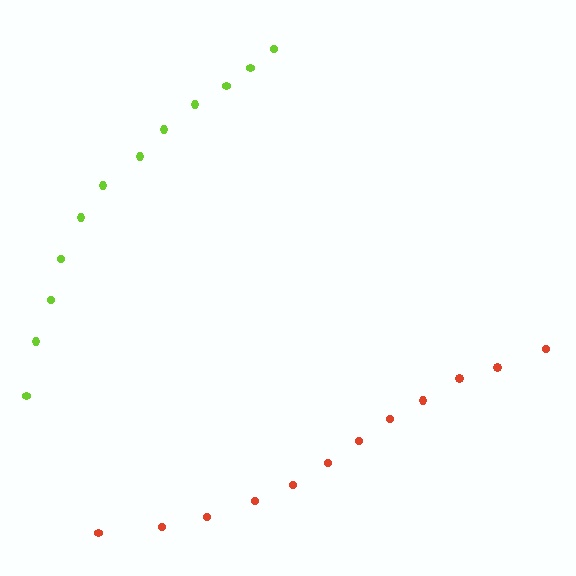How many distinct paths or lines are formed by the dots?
There are 2 distinct paths.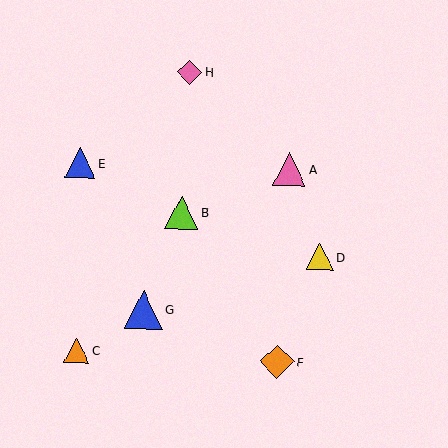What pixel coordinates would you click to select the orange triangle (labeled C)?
Click at (77, 350) to select the orange triangle C.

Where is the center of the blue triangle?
The center of the blue triangle is at (80, 163).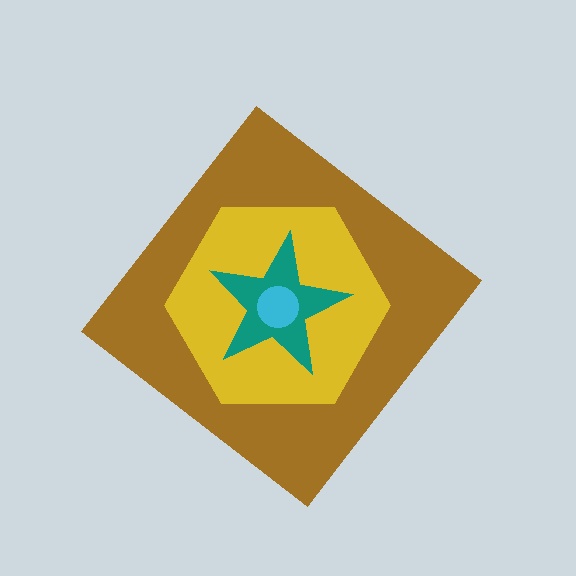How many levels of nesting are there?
4.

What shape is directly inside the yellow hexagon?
The teal star.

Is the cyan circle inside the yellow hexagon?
Yes.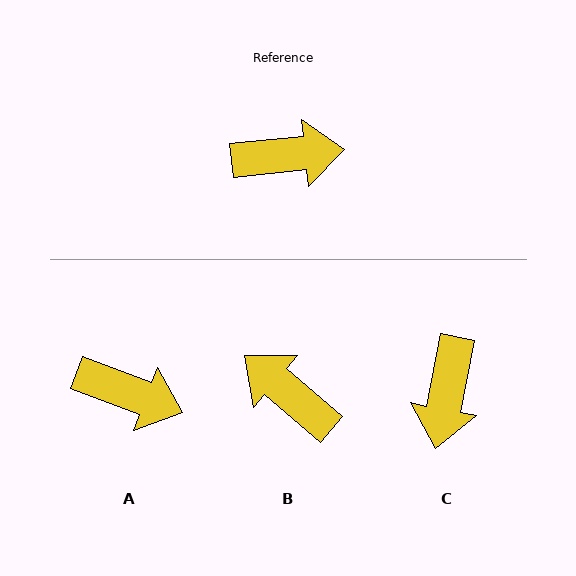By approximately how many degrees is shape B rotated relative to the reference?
Approximately 134 degrees counter-clockwise.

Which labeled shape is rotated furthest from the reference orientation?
B, about 134 degrees away.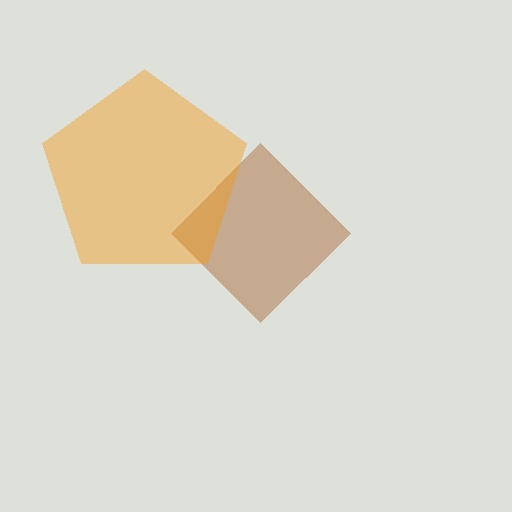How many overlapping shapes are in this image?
There are 2 overlapping shapes in the image.